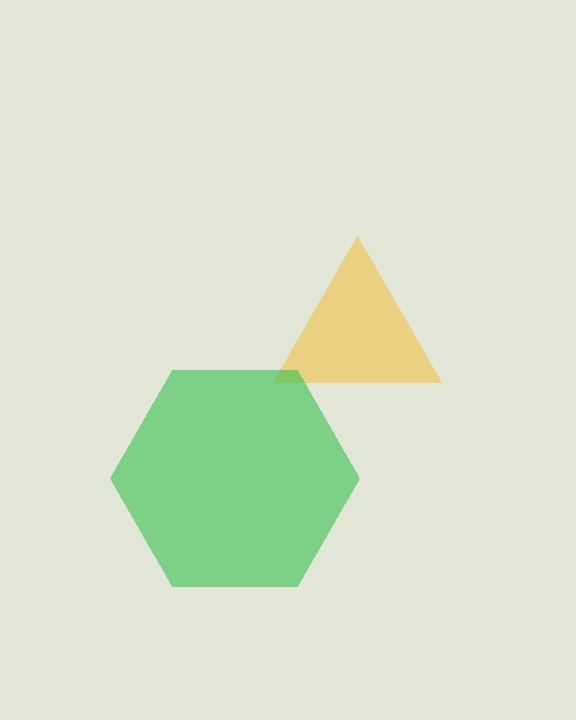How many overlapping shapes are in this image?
There are 2 overlapping shapes in the image.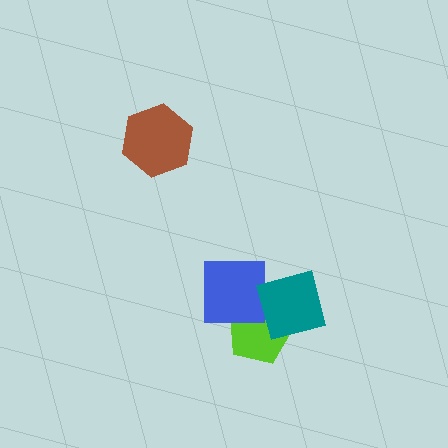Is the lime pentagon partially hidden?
Yes, it is partially covered by another shape.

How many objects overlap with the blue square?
2 objects overlap with the blue square.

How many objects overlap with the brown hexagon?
0 objects overlap with the brown hexagon.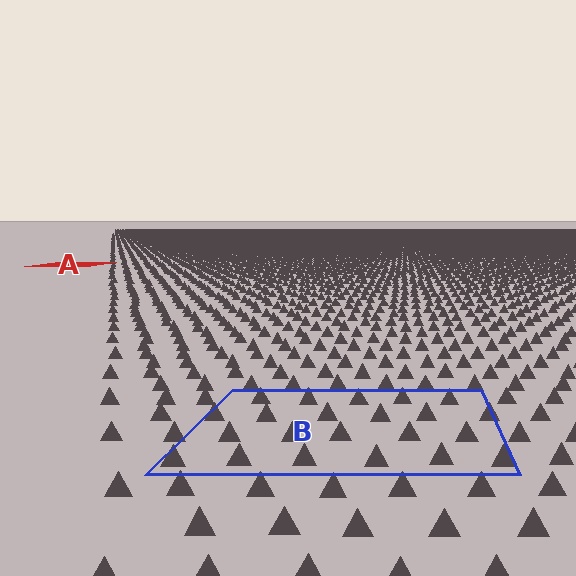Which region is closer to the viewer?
Region B is closer. The texture elements there are larger and more spread out.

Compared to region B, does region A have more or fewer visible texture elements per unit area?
Region A has more texture elements per unit area — they are packed more densely because it is farther away.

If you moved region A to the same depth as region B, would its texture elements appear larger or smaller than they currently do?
They would appear larger. At a closer depth, the same texture elements are projected at a bigger on-screen size.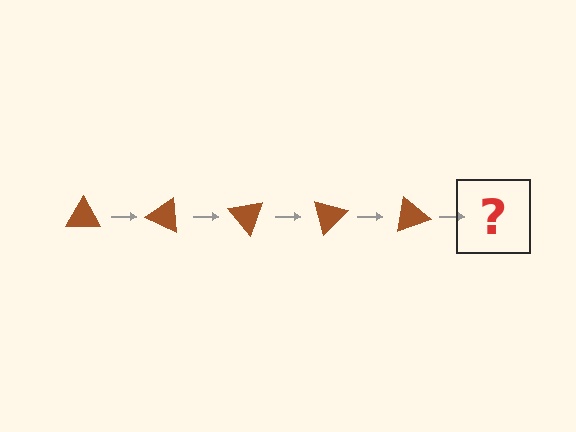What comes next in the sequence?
The next element should be a brown triangle rotated 125 degrees.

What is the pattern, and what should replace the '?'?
The pattern is that the triangle rotates 25 degrees each step. The '?' should be a brown triangle rotated 125 degrees.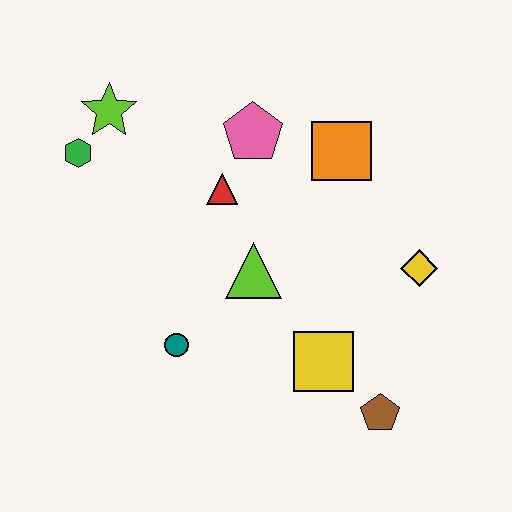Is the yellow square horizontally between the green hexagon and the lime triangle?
No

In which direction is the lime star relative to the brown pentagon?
The lime star is above the brown pentagon.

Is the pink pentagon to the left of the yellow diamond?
Yes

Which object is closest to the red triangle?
The pink pentagon is closest to the red triangle.